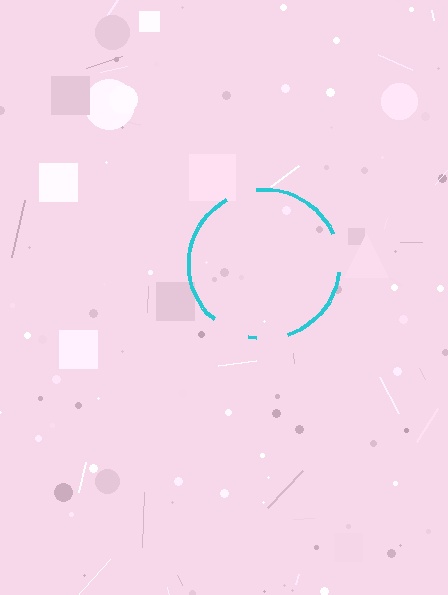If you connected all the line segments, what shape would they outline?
They would outline a circle.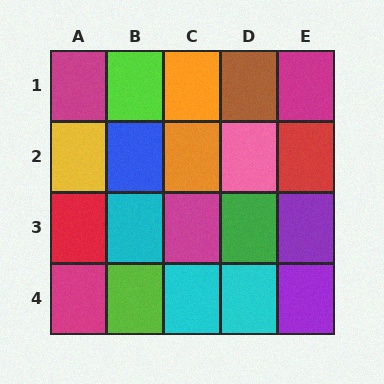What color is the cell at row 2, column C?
Orange.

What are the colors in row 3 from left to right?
Red, cyan, magenta, green, purple.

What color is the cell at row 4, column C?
Cyan.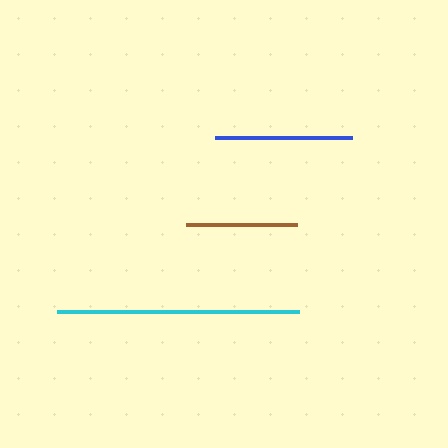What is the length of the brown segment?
The brown segment is approximately 111 pixels long.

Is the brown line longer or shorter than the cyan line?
The cyan line is longer than the brown line.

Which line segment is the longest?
The cyan line is the longest at approximately 242 pixels.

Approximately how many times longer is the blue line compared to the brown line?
The blue line is approximately 1.2 times the length of the brown line.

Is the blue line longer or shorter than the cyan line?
The cyan line is longer than the blue line.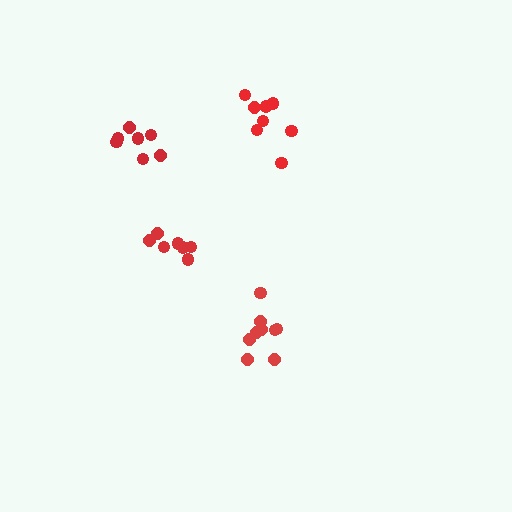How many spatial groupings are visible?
There are 4 spatial groupings.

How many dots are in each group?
Group 1: 9 dots, Group 2: 7 dots, Group 3: 7 dots, Group 4: 8 dots (31 total).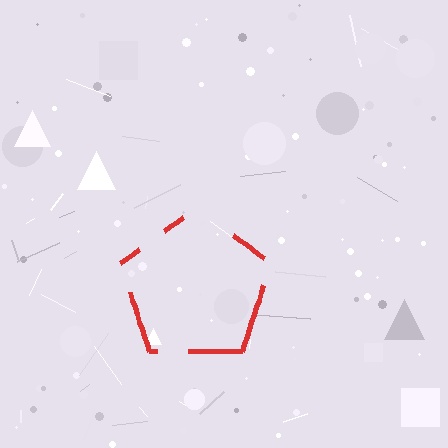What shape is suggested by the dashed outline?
The dashed outline suggests a pentagon.